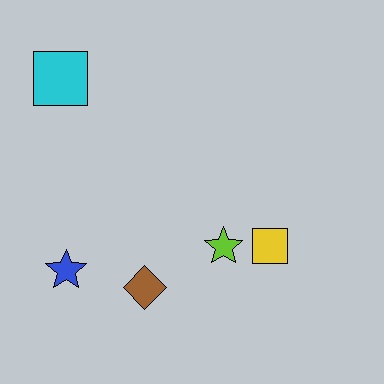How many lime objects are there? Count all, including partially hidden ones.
There is 1 lime object.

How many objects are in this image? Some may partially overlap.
There are 5 objects.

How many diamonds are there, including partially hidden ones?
There is 1 diamond.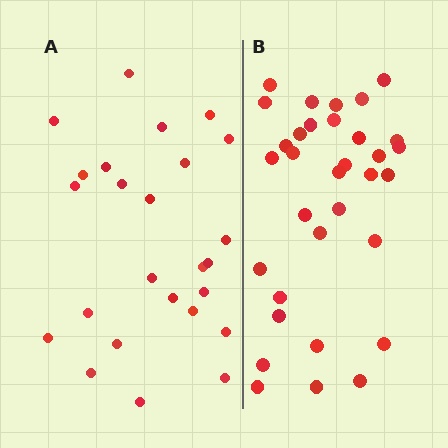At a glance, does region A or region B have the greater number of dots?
Region B (the right region) has more dots.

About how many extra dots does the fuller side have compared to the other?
Region B has roughly 8 or so more dots than region A.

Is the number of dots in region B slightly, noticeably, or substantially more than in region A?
Region B has noticeably more, but not dramatically so. The ratio is roughly 1.3 to 1.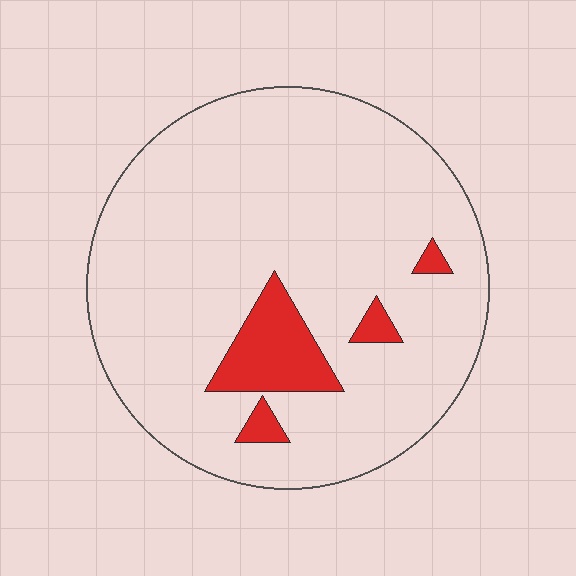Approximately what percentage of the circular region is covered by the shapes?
Approximately 10%.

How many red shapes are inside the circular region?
4.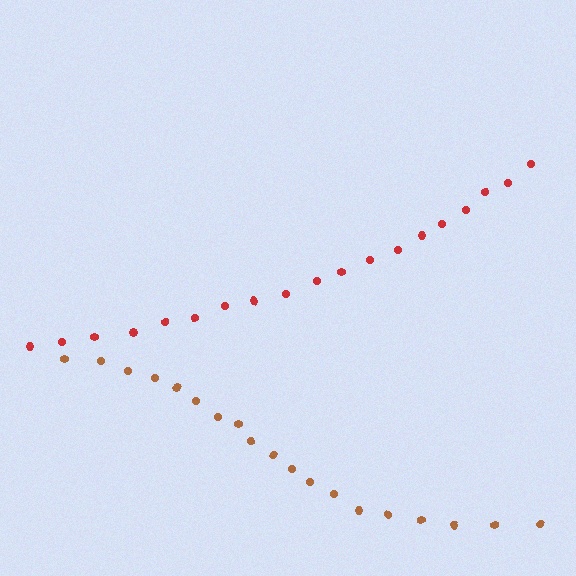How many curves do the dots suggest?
There are 2 distinct paths.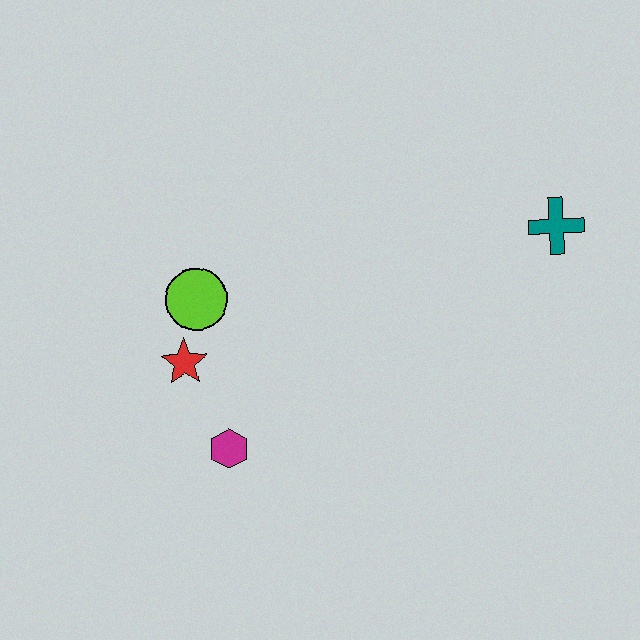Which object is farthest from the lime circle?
The teal cross is farthest from the lime circle.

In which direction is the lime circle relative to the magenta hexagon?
The lime circle is above the magenta hexagon.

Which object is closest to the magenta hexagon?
The red star is closest to the magenta hexagon.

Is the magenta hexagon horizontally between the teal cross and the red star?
Yes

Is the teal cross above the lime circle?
Yes